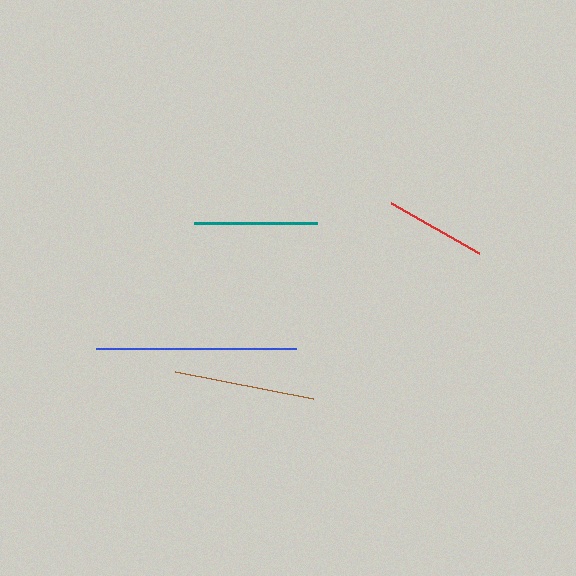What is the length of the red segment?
The red segment is approximately 101 pixels long.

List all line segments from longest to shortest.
From longest to shortest: blue, brown, teal, red.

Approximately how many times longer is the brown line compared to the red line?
The brown line is approximately 1.4 times the length of the red line.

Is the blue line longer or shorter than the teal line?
The blue line is longer than the teal line.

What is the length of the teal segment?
The teal segment is approximately 123 pixels long.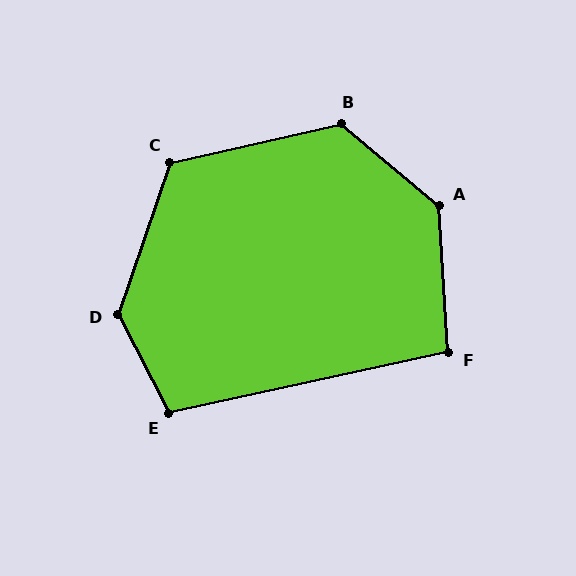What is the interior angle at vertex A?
Approximately 133 degrees (obtuse).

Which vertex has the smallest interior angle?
F, at approximately 99 degrees.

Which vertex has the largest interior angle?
D, at approximately 133 degrees.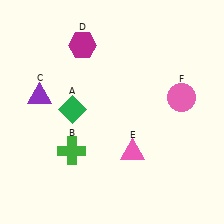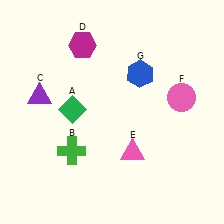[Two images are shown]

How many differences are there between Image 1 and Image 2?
There is 1 difference between the two images.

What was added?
A blue hexagon (G) was added in Image 2.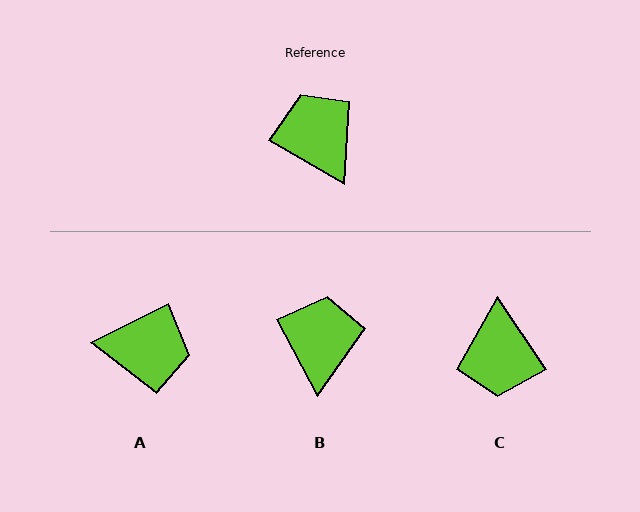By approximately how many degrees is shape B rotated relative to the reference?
Approximately 31 degrees clockwise.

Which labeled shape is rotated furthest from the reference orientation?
C, about 155 degrees away.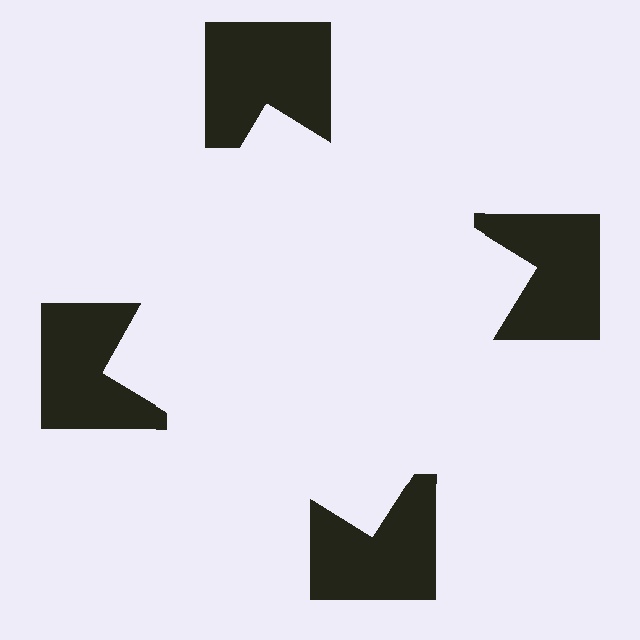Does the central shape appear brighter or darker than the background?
It typically appears slightly brighter than the background, even though no actual brightness change is drawn.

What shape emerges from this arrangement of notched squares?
An illusory square — its edges are inferred from the aligned wedge cuts in the notched squares, not physically drawn.